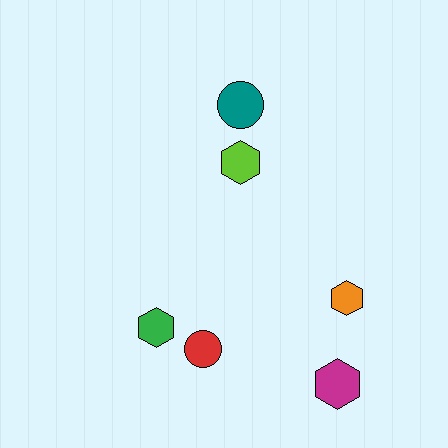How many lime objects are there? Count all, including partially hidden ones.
There is 1 lime object.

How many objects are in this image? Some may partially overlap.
There are 6 objects.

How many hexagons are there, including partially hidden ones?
There are 4 hexagons.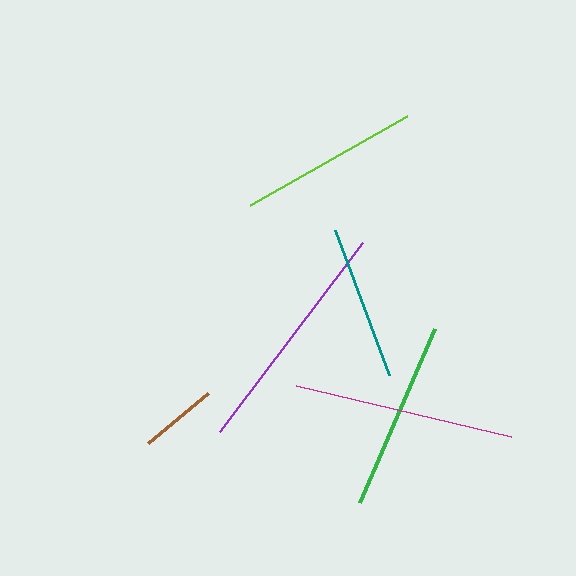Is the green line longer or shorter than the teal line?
The green line is longer than the teal line.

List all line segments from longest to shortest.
From longest to shortest: purple, magenta, green, lime, teal, brown.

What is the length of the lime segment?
The lime segment is approximately 181 pixels long.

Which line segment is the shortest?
The brown line is the shortest at approximately 78 pixels.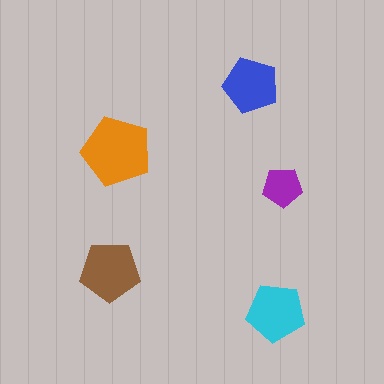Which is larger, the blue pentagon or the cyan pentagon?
The cyan one.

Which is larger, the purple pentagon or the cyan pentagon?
The cyan one.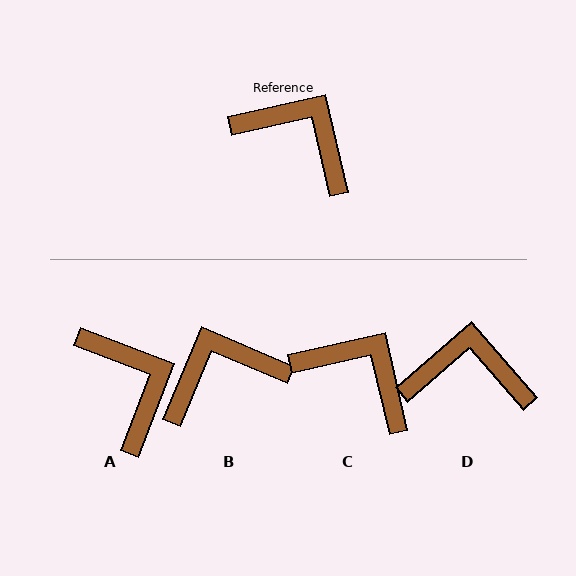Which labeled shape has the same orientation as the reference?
C.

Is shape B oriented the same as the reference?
No, it is off by about 54 degrees.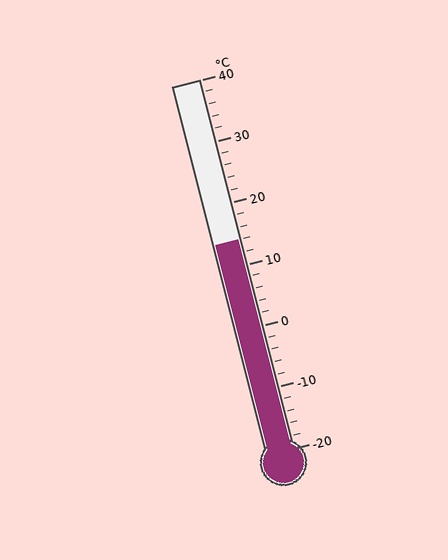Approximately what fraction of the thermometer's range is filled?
The thermometer is filled to approximately 55% of its range.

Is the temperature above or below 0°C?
The temperature is above 0°C.